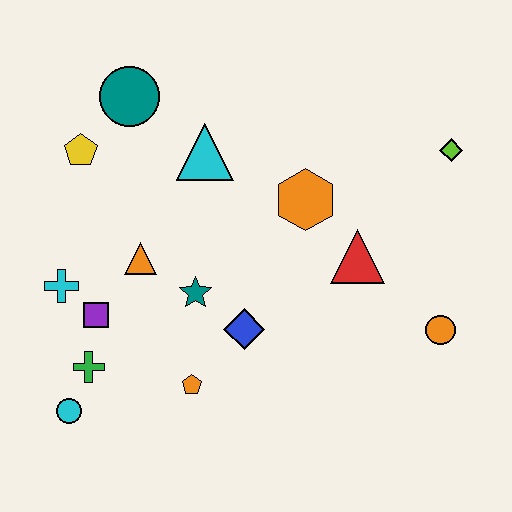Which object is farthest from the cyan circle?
The lime diamond is farthest from the cyan circle.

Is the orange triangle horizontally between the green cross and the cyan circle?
No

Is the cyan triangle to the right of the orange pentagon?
Yes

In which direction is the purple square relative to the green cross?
The purple square is above the green cross.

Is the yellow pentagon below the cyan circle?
No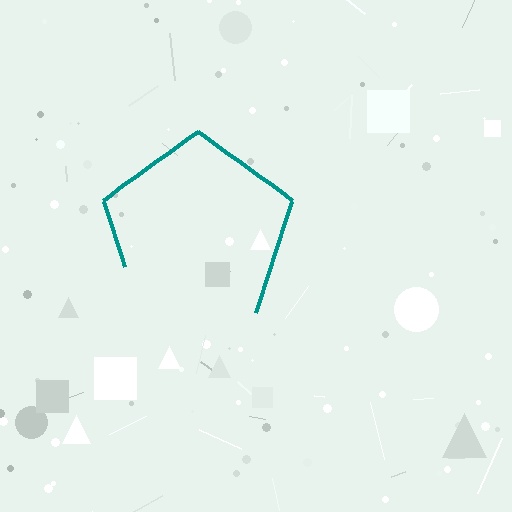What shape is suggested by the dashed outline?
The dashed outline suggests a pentagon.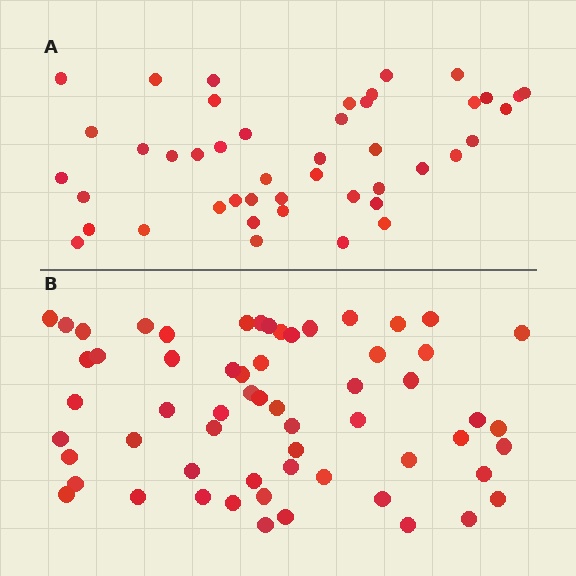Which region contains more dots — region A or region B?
Region B (the bottom region) has more dots.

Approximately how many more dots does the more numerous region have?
Region B has approximately 15 more dots than region A.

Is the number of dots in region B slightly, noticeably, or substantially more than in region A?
Region B has noticeably more, but not dramatically so. The ratio is roughly 1.3 to 1.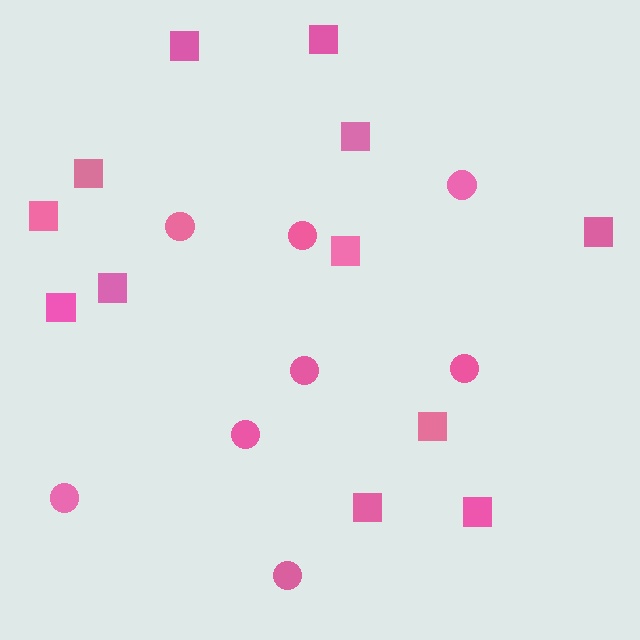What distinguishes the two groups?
There are 2 groups: one group of circles (8) and one group of squares (12).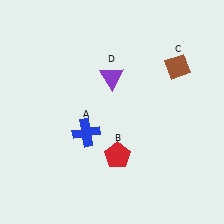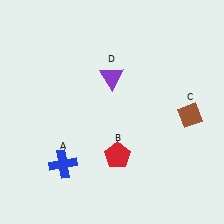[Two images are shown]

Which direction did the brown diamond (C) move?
The brown diamond (C) moved down.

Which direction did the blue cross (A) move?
The blue cross (A) moved down.